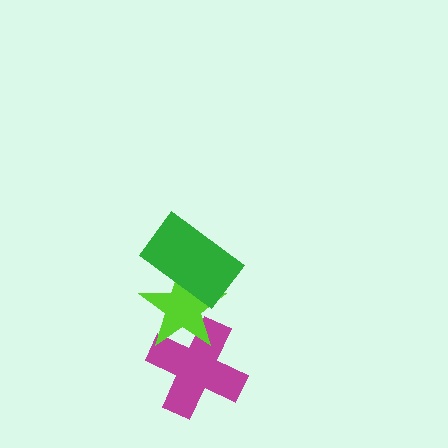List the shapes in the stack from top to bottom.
From top to bottom: the green rectangle, the lime star, the magenta cross.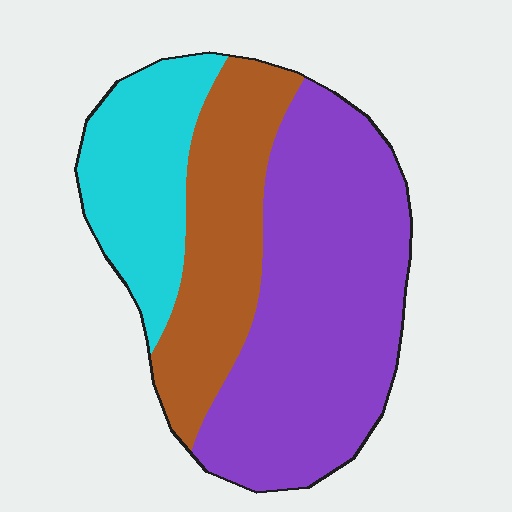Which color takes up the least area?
Cyan, at roughly 20%.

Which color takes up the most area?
Purple, at roughly 50%.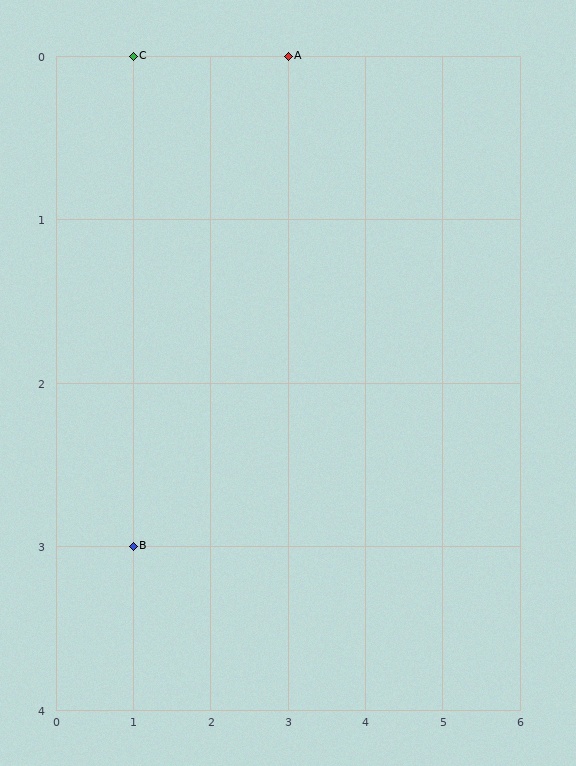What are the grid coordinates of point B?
Point B is at grid coordinates (1, 3).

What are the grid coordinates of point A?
Point A is at grid coordinates (3, 0).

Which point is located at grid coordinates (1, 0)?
Point C is at (1, 0).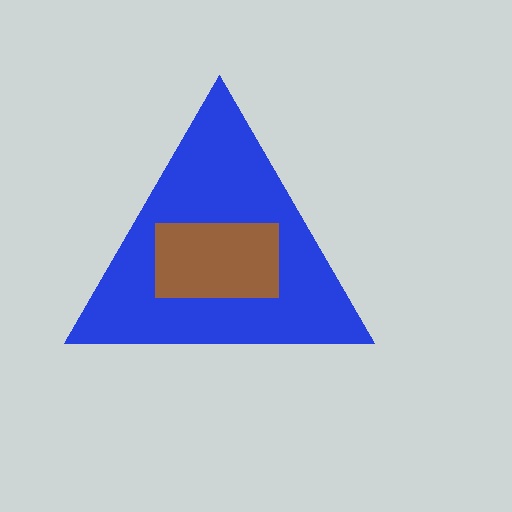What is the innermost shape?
The brown rectangle.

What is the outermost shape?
The blue triangle.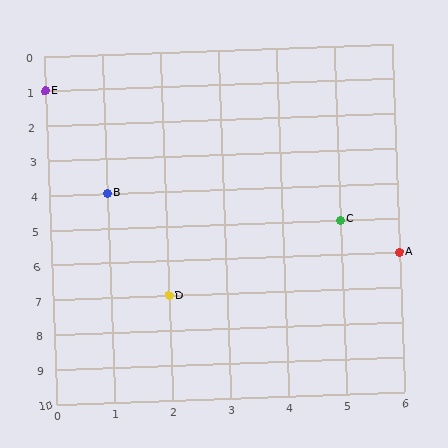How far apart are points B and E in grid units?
Points B and E are 1 column and 3 rows apart (about 3.2 grid units diagonally).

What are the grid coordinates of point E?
Point E is at grid coordinates (0, 1).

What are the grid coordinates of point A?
Point A is at grid coordinates (6, 6).